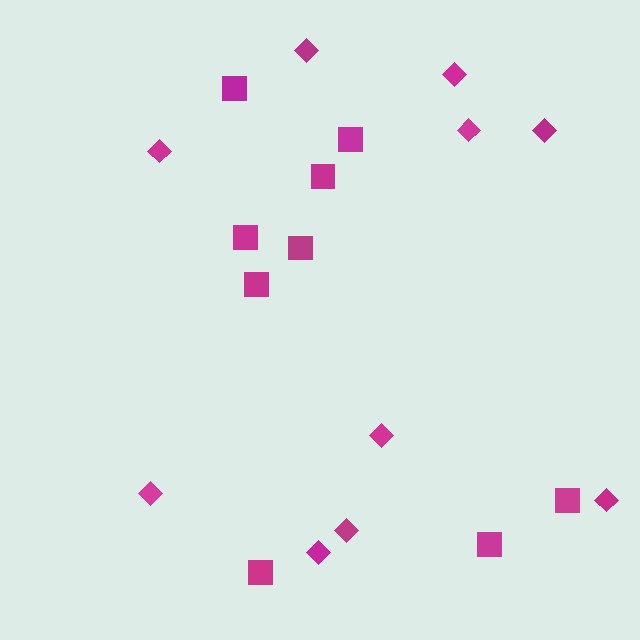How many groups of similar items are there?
There are 2 groups: one group of diamonds (10) and one group of squares (9).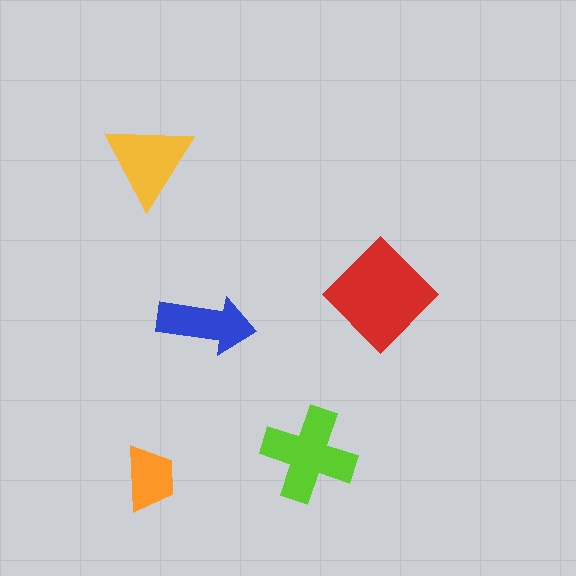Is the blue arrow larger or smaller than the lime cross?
Smaller.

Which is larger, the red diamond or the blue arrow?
The red diamond.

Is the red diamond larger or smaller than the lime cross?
Larger.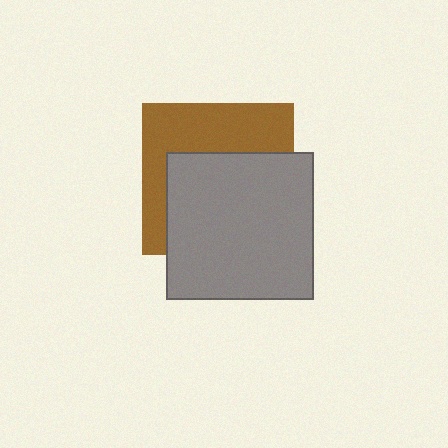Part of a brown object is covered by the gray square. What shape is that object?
It is a square.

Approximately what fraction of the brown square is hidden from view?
Roughly 58% of the brown square is hidden behind the gray square.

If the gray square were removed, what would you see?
You would see the complete brown square.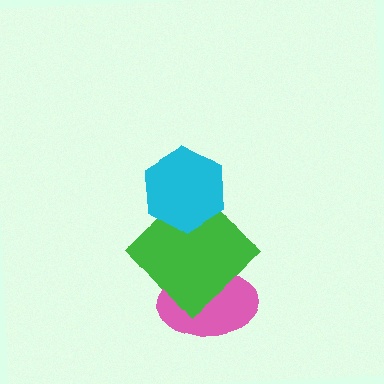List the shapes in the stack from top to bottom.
From top to bottom: the cyan hexagon, the green diamond, the pink ellipse.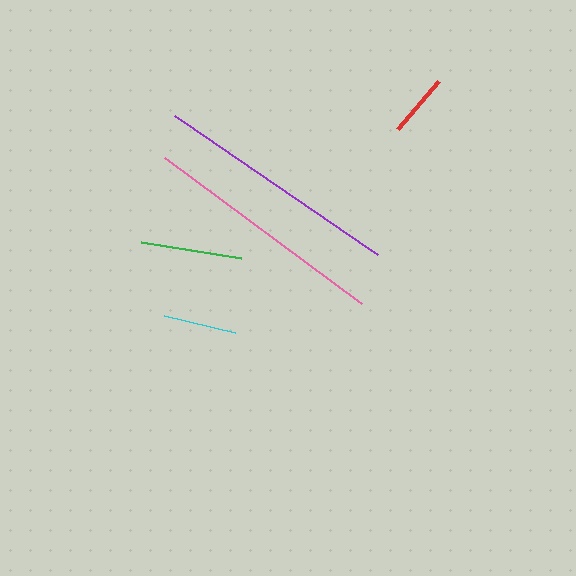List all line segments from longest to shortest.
From longest to shortest: purple, pink, green, cyan, red.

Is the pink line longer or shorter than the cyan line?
The pink line is longer than the cyan line.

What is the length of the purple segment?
The purple segment is approximately 246 pixels long.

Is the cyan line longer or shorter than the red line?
The cyan line is longer than the red line.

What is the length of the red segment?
The red segment is approximately 63 pixels long.